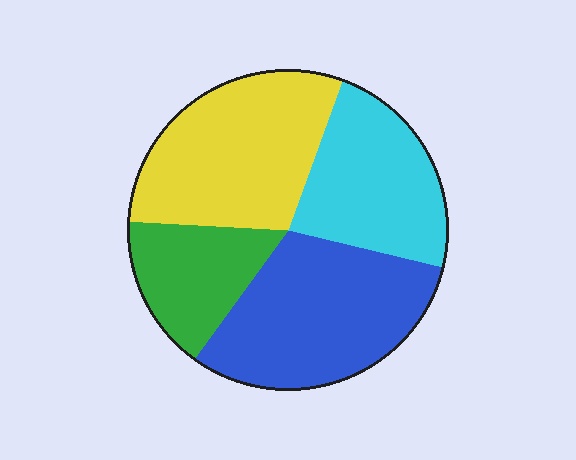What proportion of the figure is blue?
Blue covers 31% of the figure.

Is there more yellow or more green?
Yellow.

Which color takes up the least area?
Green, at roughly 15%.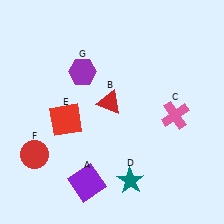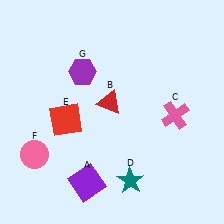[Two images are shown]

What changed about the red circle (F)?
In Image 1, F is red. In Image 2, it changed to pink.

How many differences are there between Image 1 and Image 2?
There is 1 difference between the two images.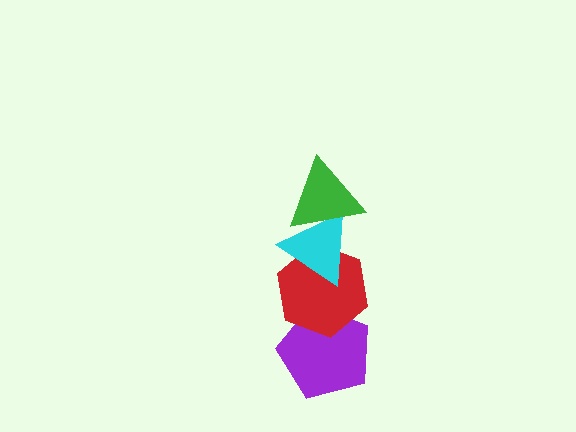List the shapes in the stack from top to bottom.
From top to bottom: the green triangle, the cyan triangle, the red hexagon, the purple pentagon.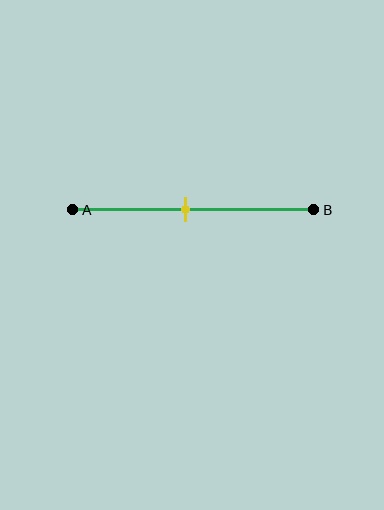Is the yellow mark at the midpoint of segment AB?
No, the mark is at about 45% from A, not at the 50% midpoint.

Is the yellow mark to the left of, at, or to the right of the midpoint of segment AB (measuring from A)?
The yellow mark is to the left of the midpoint of segment AB.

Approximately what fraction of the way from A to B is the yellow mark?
The yellow mark is approximately 45% of the way from A to B.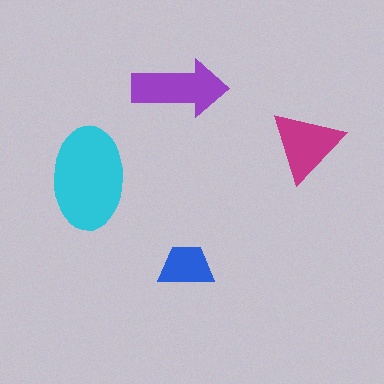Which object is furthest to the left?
The cyan ellipse is leftmost.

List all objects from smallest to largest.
The blue trapezoid, the magenta triangle, the purple arrow, the cyan ellipse.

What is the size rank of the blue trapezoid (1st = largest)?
4th.